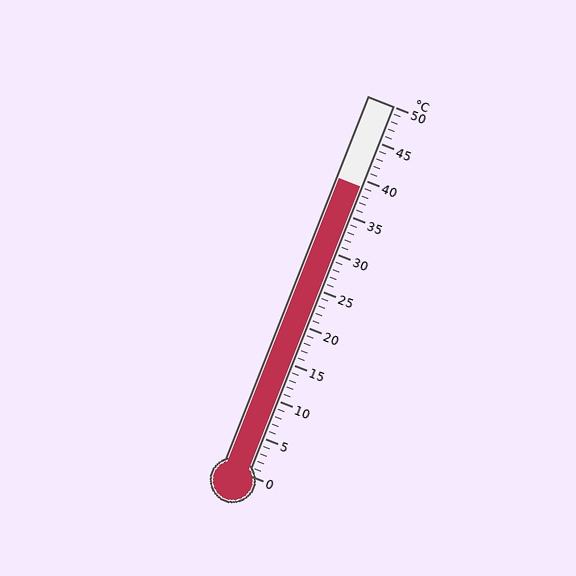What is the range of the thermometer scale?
The thermometer scale ranges from 0°C to 50°C.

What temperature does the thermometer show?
The thermometer shows approximately 39°C.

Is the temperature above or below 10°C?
The temperature is above 10°C.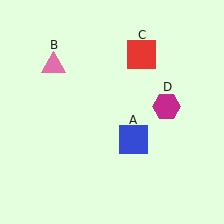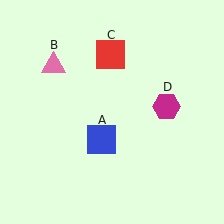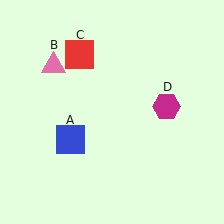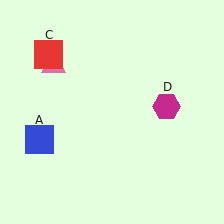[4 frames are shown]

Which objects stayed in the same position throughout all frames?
Pink triangle (object B) and magenta hexagon (object D) remained stationary.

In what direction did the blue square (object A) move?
The blue square (object A) moved left.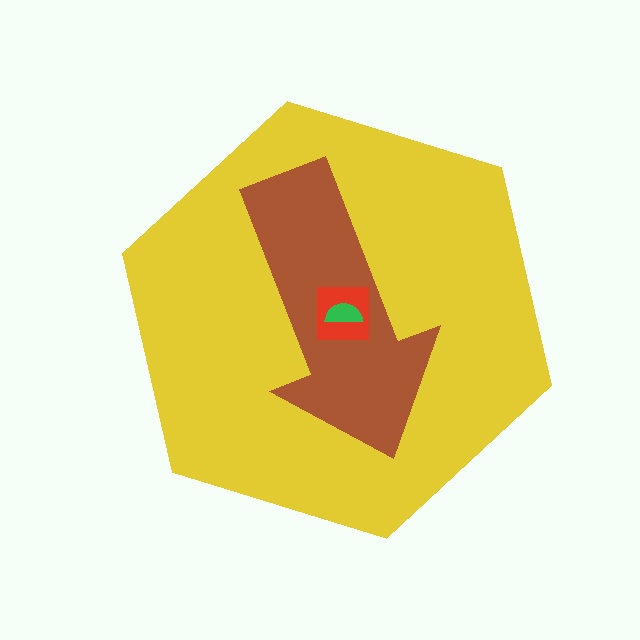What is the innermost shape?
The green semicircle.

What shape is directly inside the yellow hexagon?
The brown arrow.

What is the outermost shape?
The yellow hexagon.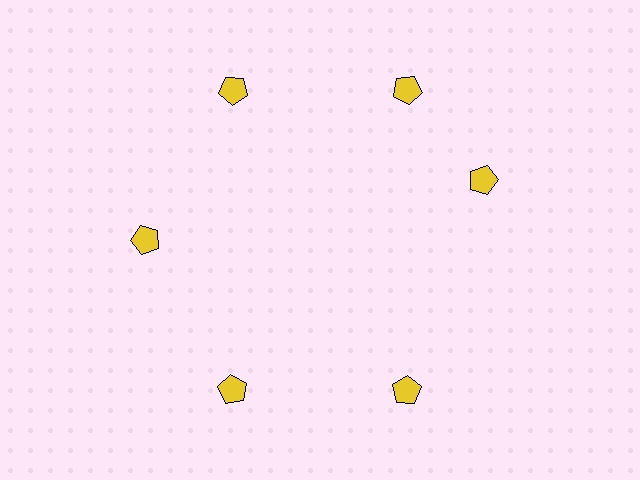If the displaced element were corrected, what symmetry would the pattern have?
It would have 6-fold rotational symmetry — the pattern would map onto itself every 60 degrees.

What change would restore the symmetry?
The symmetry would be restored by rotating it back into even spacing with its neighbors so that all 6 pentagons sit at equal angles and equal distance from the center.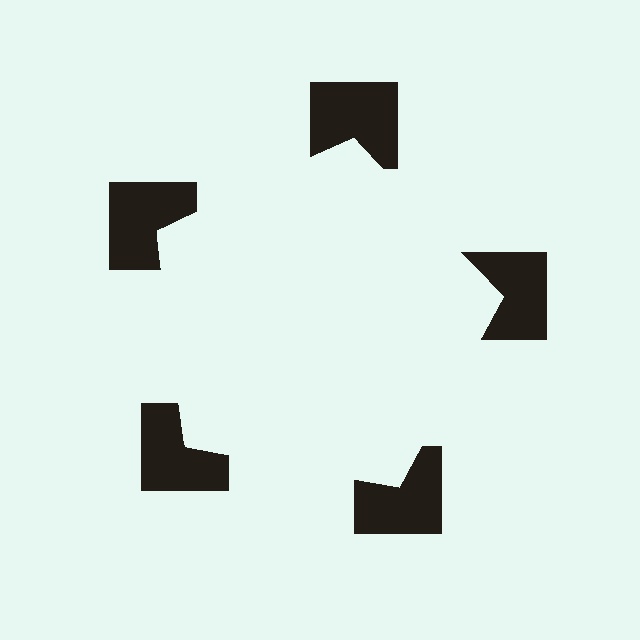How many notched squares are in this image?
There are 5 — one at each vertex of the illusory pentagon.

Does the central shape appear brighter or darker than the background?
It typically appears slightly brighter than the background, even though no actual brightness change is drawn.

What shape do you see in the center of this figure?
An illusory pentagon — its edges are inferred from the aligned wedge cuts in the notched squares, not physically drawn.